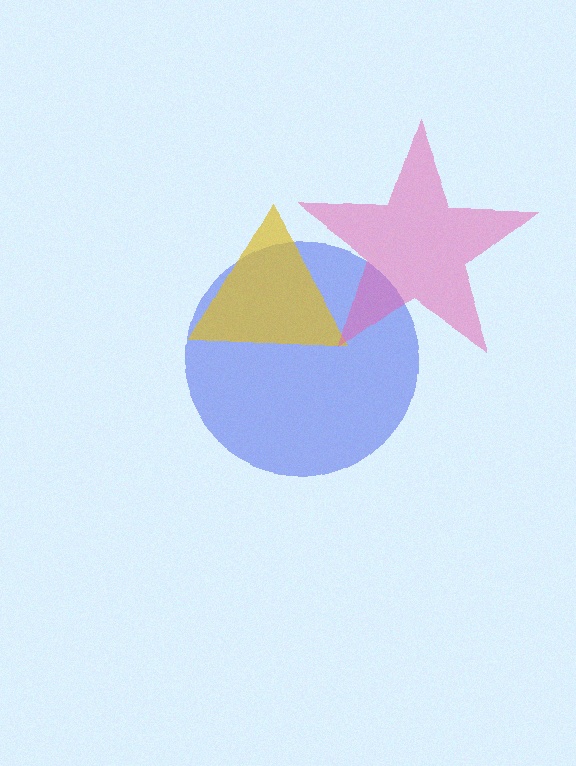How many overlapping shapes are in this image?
There are 3 overlapping shapes in the image.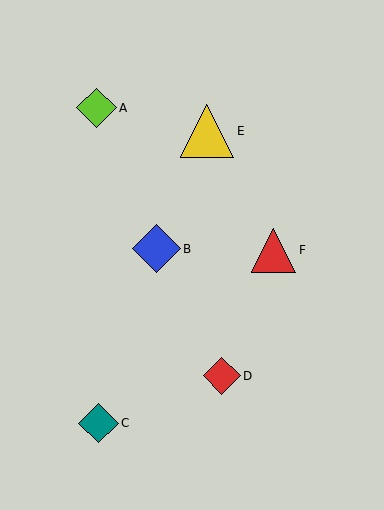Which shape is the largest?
The yellow triangle (labeled E) is the largest.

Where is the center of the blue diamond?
The center of the blue diamond is at (156, 249).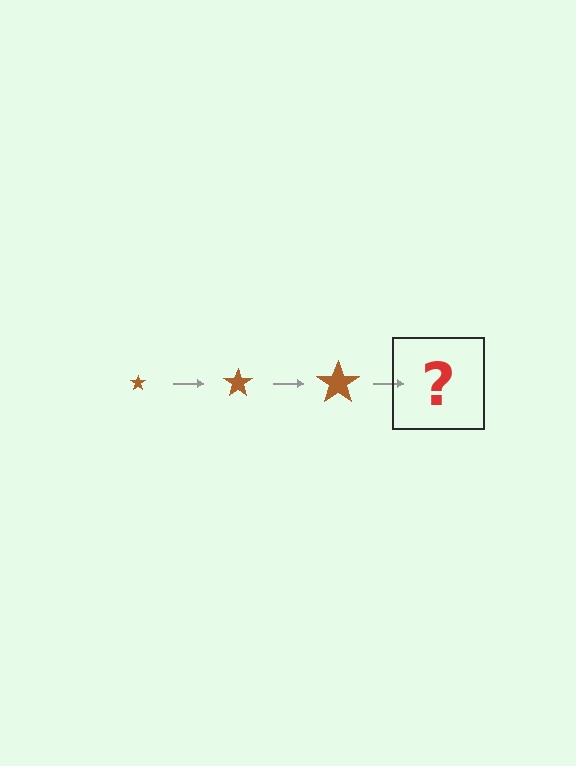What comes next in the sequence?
The next element should be a brown star, larger than the previous one.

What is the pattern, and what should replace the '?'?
The pattern is that the star gets progressively larger each step. The '?' should be a brown star, larger than the previous one.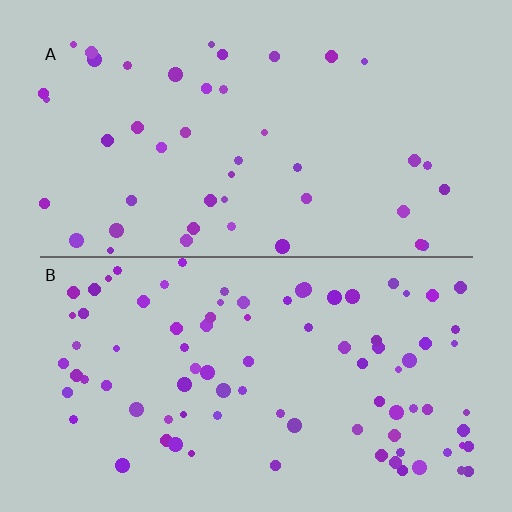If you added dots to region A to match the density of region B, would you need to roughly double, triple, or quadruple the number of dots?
Approximately double.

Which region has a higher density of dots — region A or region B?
B (the bottom).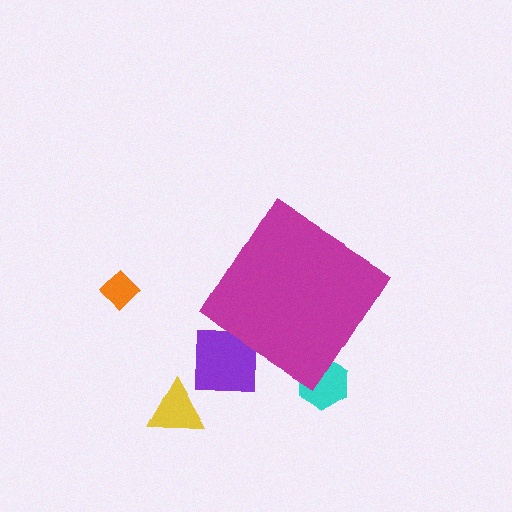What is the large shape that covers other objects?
A magenta diamond.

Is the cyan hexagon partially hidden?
Yes, the cyan hexagon is partially hidden behind the magenta diamond.